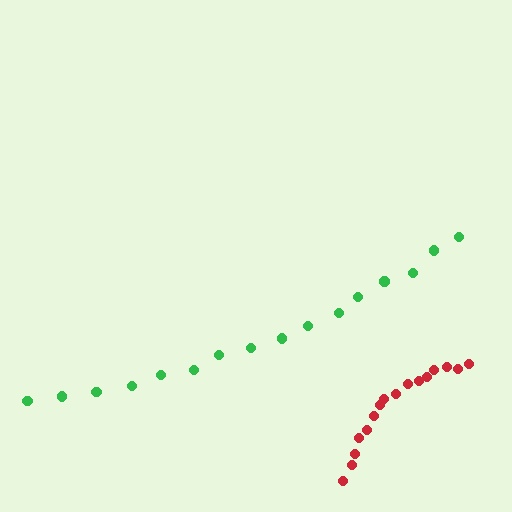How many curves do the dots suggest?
There are 2 distinct paths.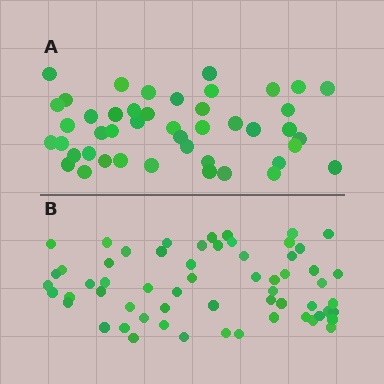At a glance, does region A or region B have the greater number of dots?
Region B (the bottom region) has more dots.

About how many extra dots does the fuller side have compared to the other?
Region B has approximately 15 more dots than region A.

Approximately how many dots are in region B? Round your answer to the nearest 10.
About 60 dots.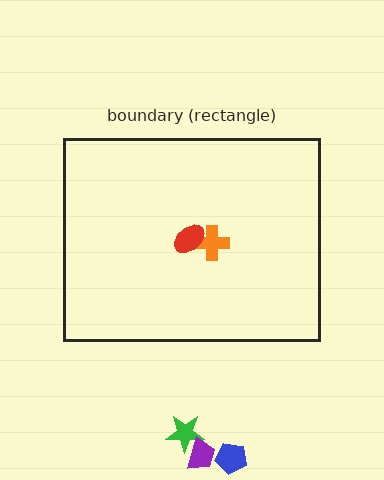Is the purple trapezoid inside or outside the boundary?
Outside.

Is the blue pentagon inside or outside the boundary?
Outside.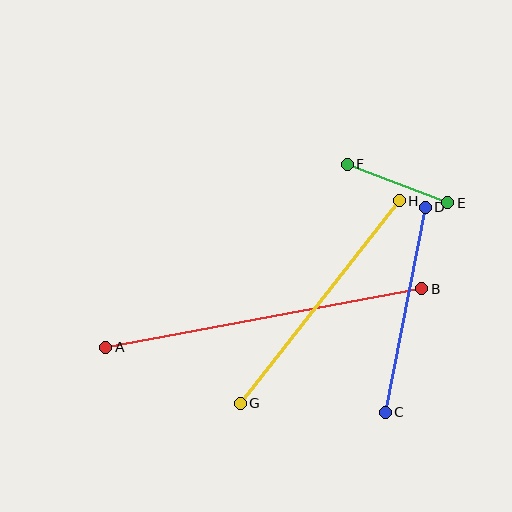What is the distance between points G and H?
The distance is approximately 258 pixels.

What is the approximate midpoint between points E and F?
The midpoint is at approximately (397, 183) pixels.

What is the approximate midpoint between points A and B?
The midpoint is at approximately (264, 318) pixels.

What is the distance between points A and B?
The distance is approximately 321 pixels.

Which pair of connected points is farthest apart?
Points A and B are farthest apart.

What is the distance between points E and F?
The distance is approximately 108 pixels.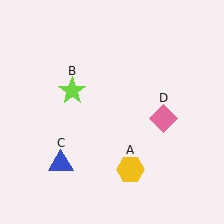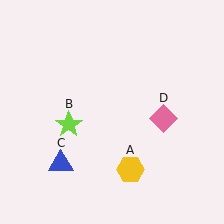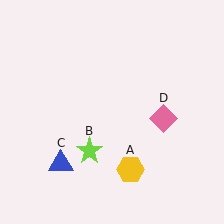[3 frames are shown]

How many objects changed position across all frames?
1 object changed position: lime star (object B).